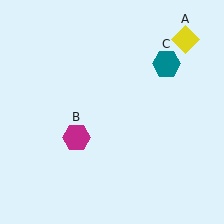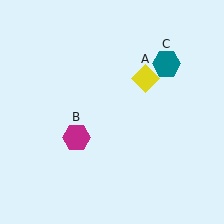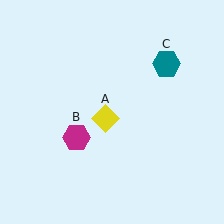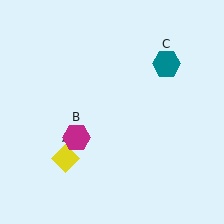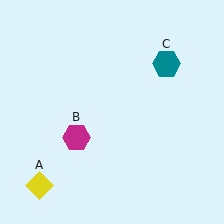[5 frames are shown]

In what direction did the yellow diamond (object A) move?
The yellow diamond (object A) moved down and to the left.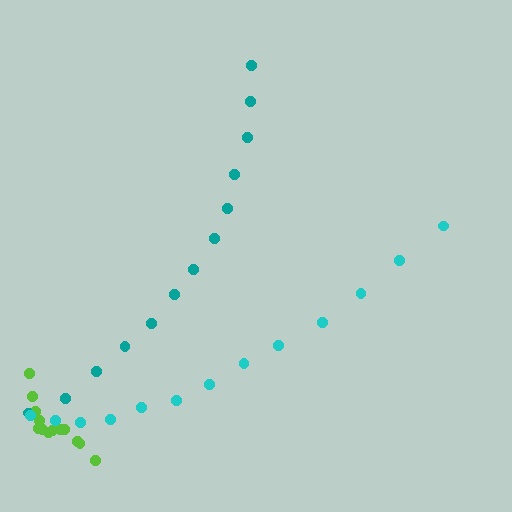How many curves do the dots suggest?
There are 3 distinct paths.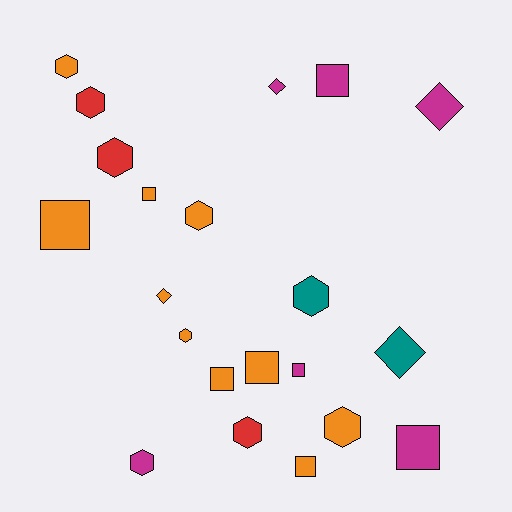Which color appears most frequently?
Orange, with 10 objects.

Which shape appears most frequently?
Hexagon, with 9 objects.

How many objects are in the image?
There are 21 objects.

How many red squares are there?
There are no red squares.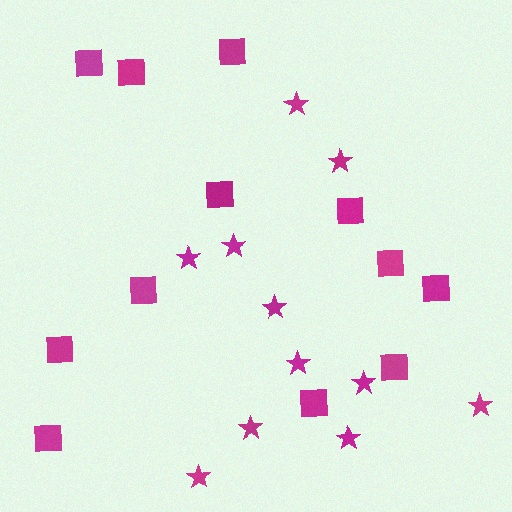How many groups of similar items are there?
There are 2 groups: one group of stars (11) and one group of squares (12).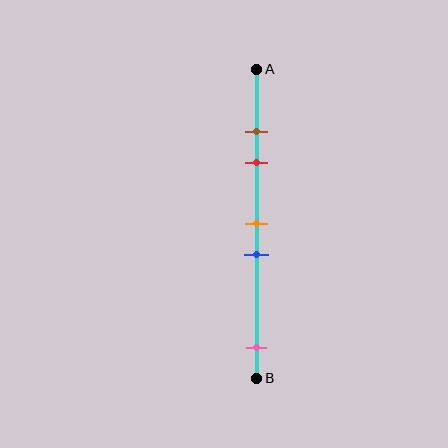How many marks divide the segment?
There are 5 marks dividing the segment.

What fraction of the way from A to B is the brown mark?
The brown mark is approximately 20% (0.2) of the way from A to B.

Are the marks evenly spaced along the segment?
No, the marks are not evenly spaced.